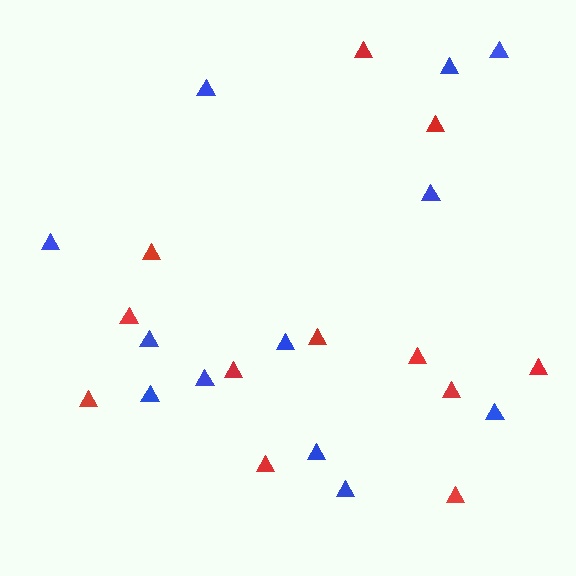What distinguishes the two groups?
There are 2 groups: one group of blue triangles (12) and one group of red triangles (12).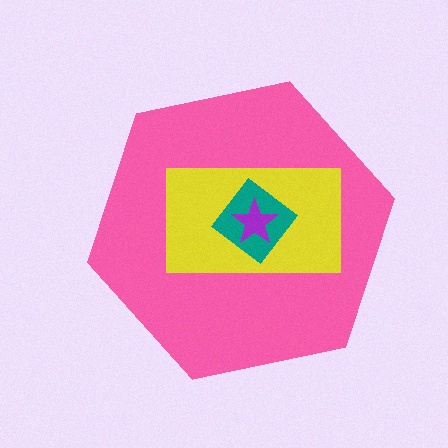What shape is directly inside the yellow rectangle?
The teal diamond.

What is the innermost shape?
The purple star.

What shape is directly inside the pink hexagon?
The yellow rectangle.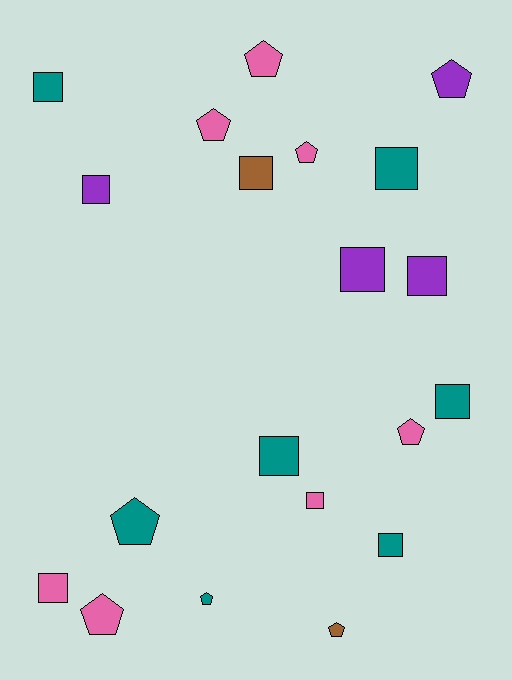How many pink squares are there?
There are 2 pink squares.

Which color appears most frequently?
Teal, with 7 objects.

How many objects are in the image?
There are 20 objects.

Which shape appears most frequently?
Square, with 11 objects.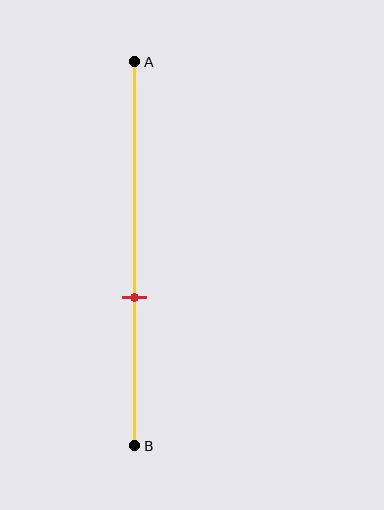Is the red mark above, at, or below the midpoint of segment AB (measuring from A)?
The red mark is below the midpoint of segment AB.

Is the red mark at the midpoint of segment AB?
No, the mark is at about 60% from A, not at the 50% midpoint.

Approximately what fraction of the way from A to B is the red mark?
The red mark is approximately 60% of the way from A to B.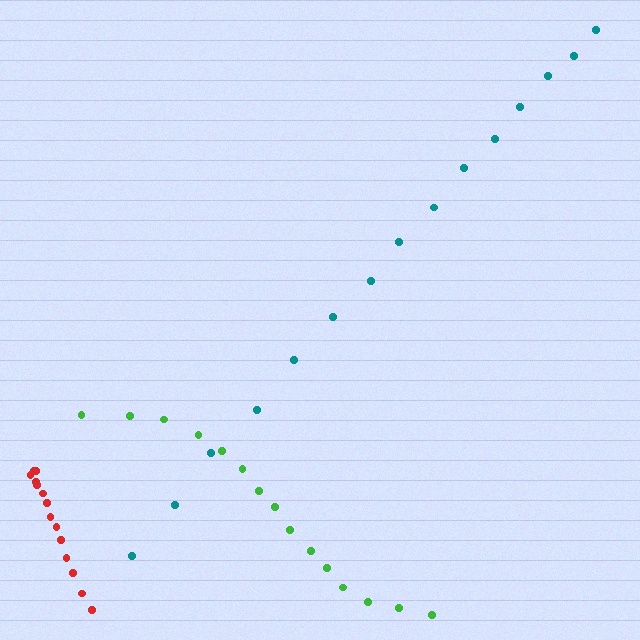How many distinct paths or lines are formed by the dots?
There are 3 distinct paths.